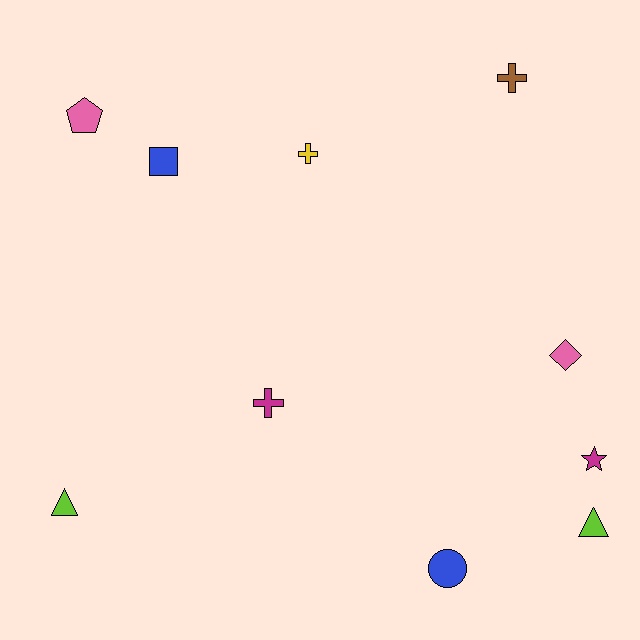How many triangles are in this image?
There are 2 triangles.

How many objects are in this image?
There are 10 objects.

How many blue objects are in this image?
There are 2 blue objects.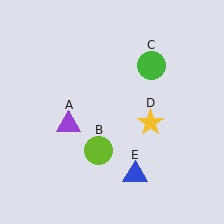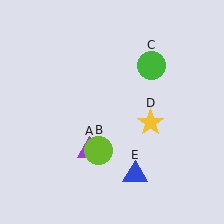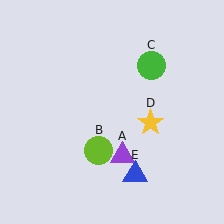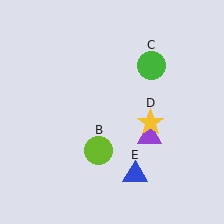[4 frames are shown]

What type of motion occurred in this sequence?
The purple triangle (object A) rotated counterclockwise around the center of the scene.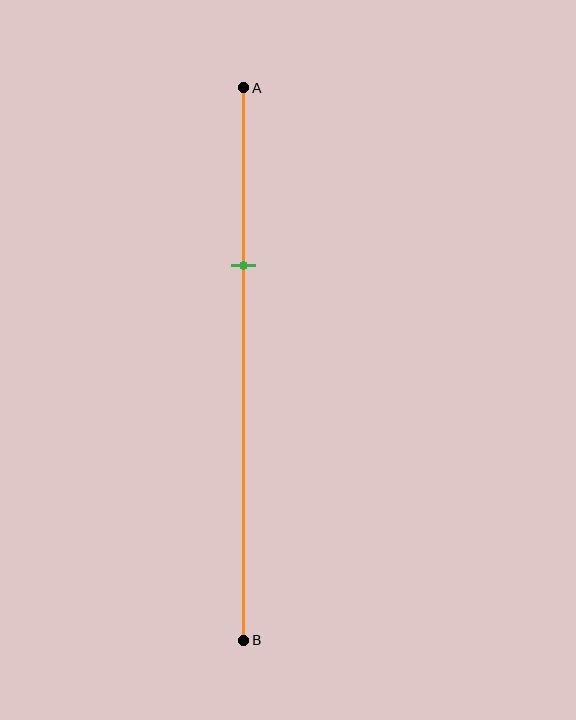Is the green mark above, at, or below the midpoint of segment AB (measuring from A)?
The green mark is above the midpoint of segment AB.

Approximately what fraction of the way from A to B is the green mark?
The green mark is approximately 30% of the way from A to B.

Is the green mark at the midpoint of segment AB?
No, the mark is at about 30% from A, not at the 50% midpoint.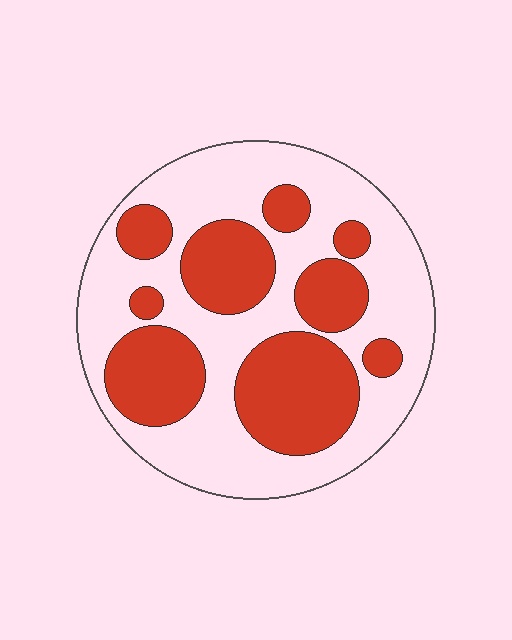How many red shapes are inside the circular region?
9.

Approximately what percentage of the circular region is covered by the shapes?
Approximately 40%.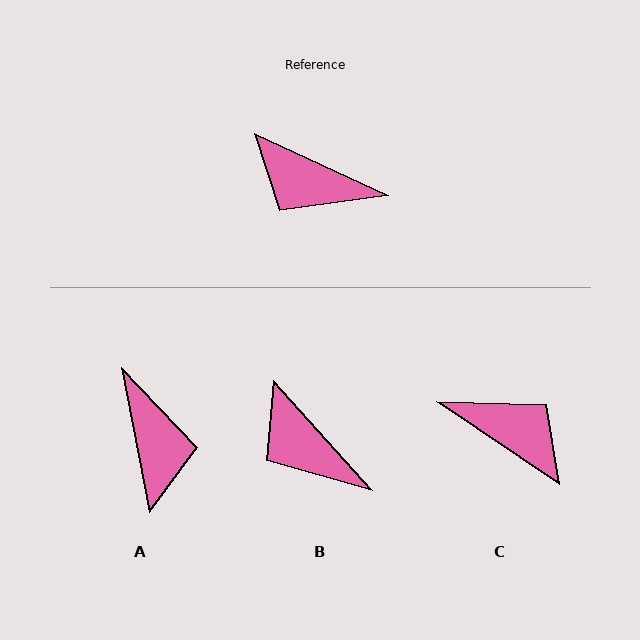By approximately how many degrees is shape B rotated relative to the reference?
Approximately 23 degrees clockwise.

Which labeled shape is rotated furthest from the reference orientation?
C, about 171 degrees away.